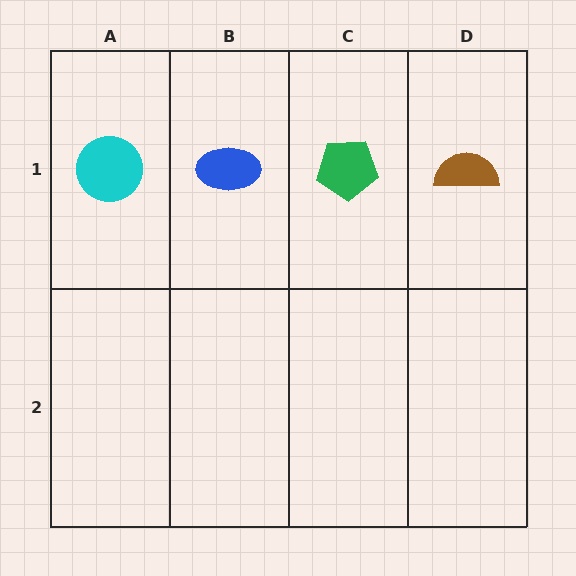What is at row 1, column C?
A green pentagon.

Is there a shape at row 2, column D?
No, that cell is empty.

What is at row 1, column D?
A brown semicircle.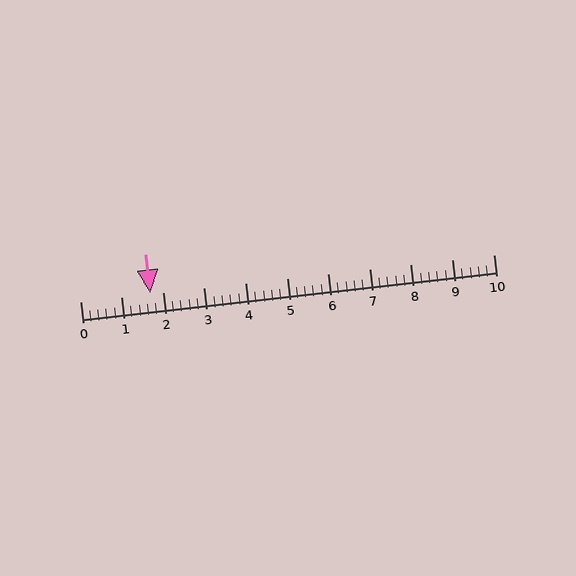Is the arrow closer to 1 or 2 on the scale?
The arrow is closer to 2.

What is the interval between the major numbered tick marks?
The major tick marks are spaced 1 units apart.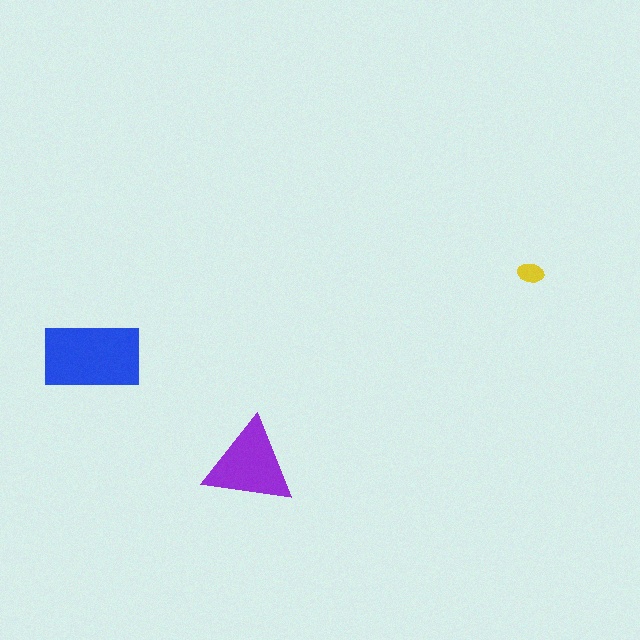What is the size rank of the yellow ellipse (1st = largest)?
3rd.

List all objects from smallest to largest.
The yellow ellipse, the purple triangle, the blue rectangle.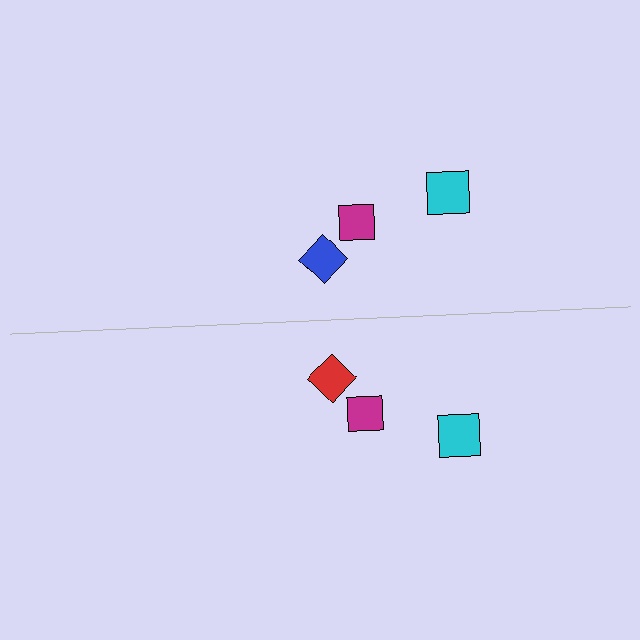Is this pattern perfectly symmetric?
No, the pattern is not perfectly symmetric. The red diamond on the bottom side breaks the symmetry — its mirror counterpart is blue.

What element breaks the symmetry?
The red diamond on the bottom side breaks the symmetry — its mirror counterpart is blue.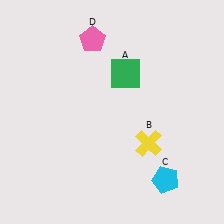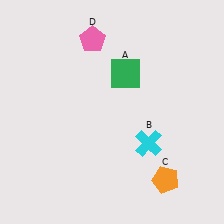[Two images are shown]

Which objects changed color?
B changed from yellow to cyan. C changed from cyan to orange.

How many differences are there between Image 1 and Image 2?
There are 2 differences between the two images.